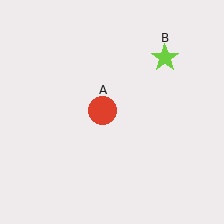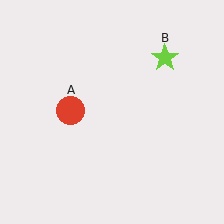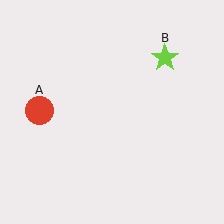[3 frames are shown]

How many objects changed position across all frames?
1 object changed position: red circle (object A).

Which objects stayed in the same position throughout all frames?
Lime star (object B) remained stationary.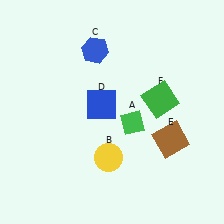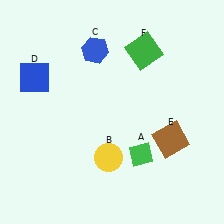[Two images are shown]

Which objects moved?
The objects that moved are: the green diamond (A), the blue square (D), the green square (F).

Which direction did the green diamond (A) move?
The green diamond (A) moved down.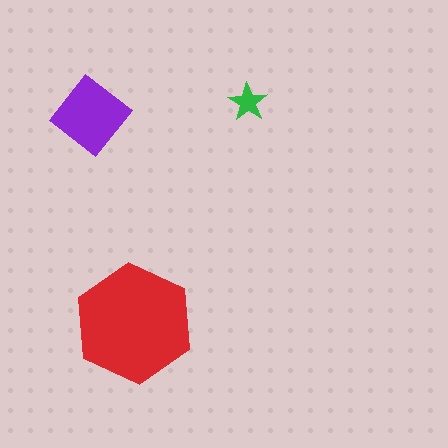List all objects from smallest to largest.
The green star, the purple diamond, the red hexagon.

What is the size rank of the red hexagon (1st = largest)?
1st.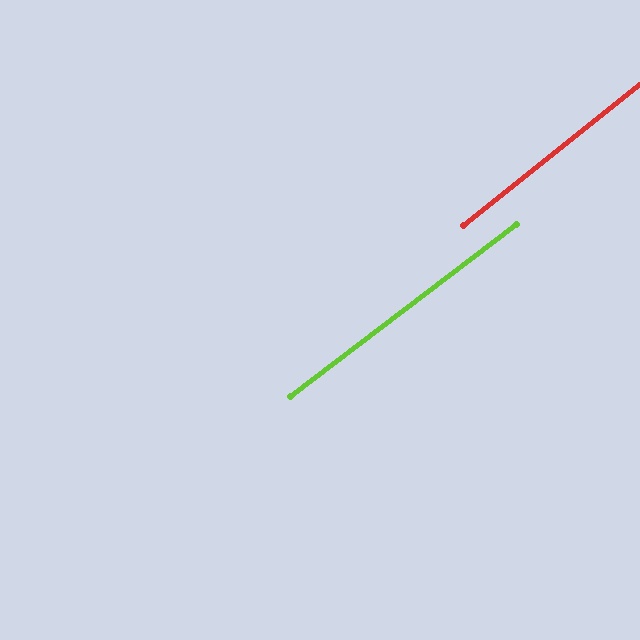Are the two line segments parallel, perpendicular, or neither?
Parallel — their directions differ by only 1.4°.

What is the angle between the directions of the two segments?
Approximately 1 degree.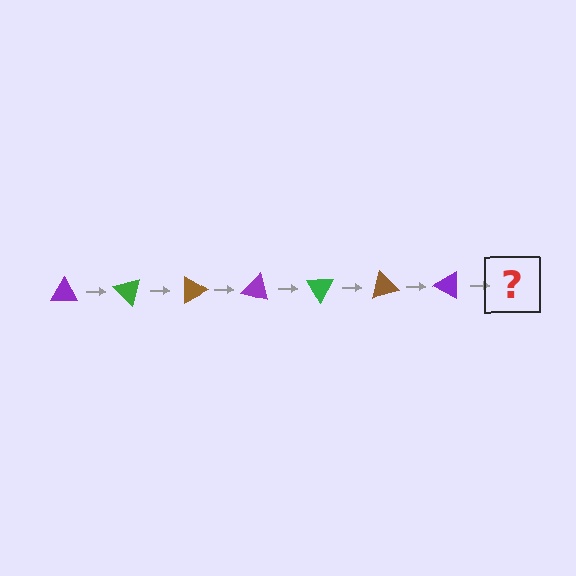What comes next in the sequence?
The next element should be a green triangle, rotated 315 degrees from the start.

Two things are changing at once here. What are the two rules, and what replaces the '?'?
The two rules are that it rotates 45 degrees each step and the color cycles through purple, green, and brown. The '?' should be a green triangle, rotated 315 degrees from the start.